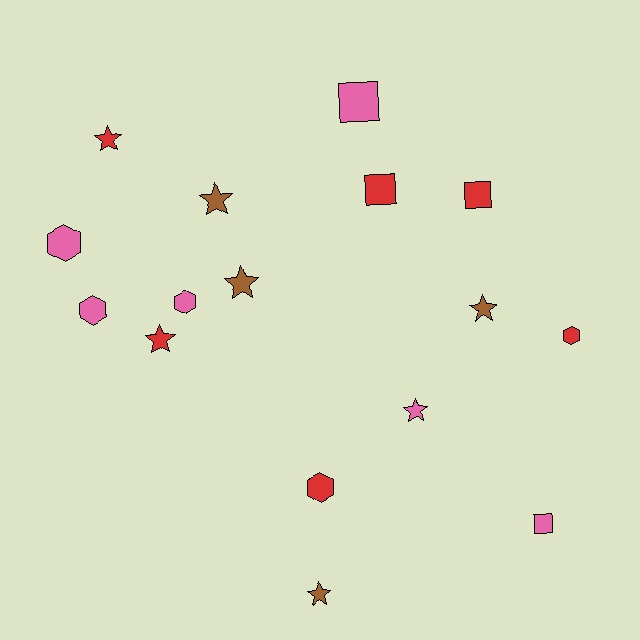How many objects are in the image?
There are 16 objects.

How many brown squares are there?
There are no brown squares.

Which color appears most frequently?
Red, with 6 objects.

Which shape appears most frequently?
Star, with 7 objects.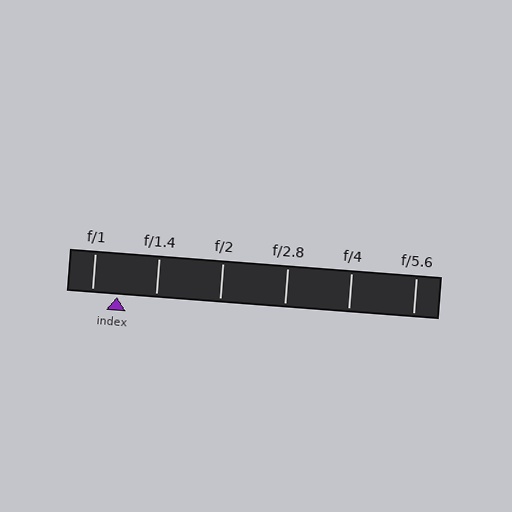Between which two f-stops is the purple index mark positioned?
The index mark is between f/1 and f/1.4.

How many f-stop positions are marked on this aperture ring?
There are 6 f-stop positions marked.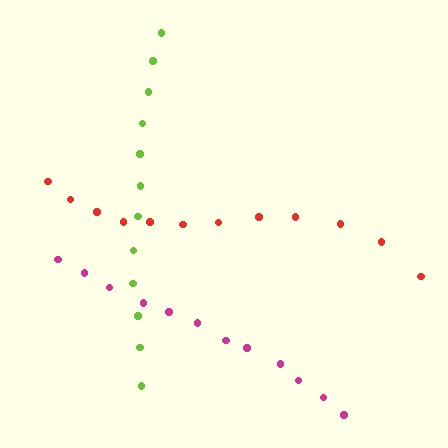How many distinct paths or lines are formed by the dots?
There are 3 distinct paths.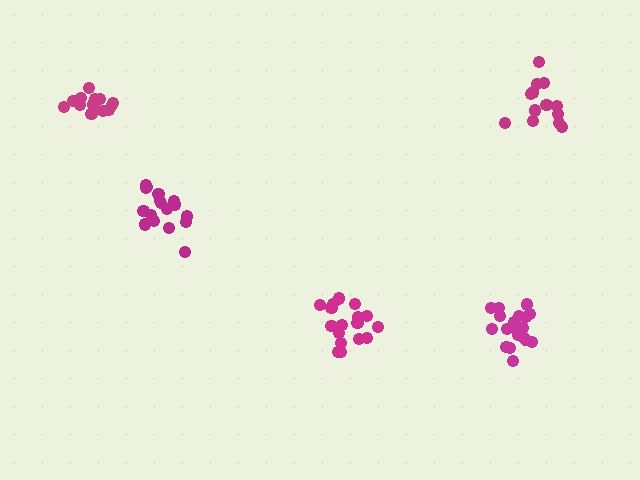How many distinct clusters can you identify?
There are 5 distinct clusters.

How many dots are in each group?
Group 1: 18 dots, Group 2: 17 dots, Group 3: 15 dots, Group 4: 13 dots, Group 5: 17 dots (80 total).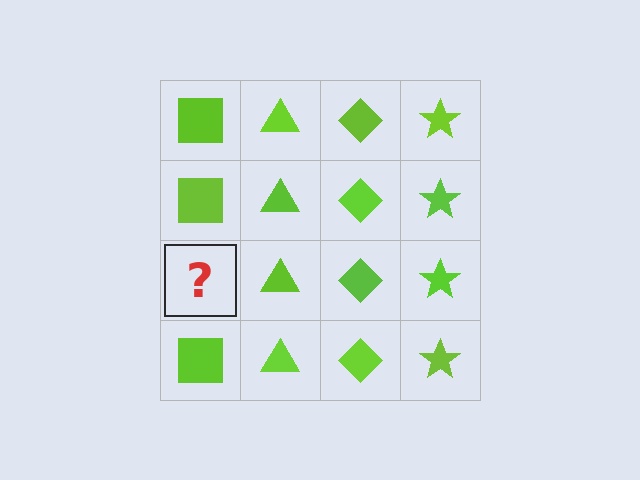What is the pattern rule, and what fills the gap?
The rule is that each column has a consistent shape. The gap should be filled with a lime square.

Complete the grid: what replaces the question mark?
The question mark should be replaced with a lime square.